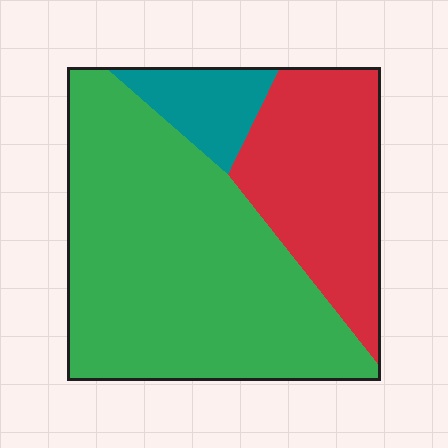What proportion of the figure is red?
Red covers 29% of the figure.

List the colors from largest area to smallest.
From largest to smallest: green, red, teal.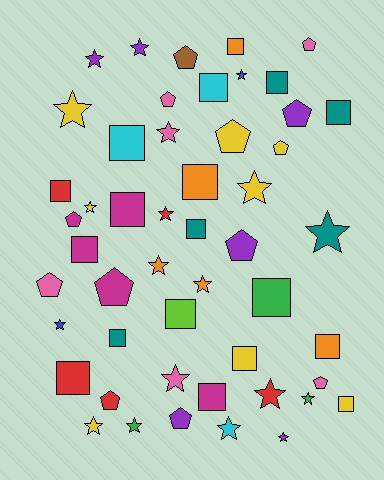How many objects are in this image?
There are 50 objects.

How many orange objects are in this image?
There are 5 orange objects.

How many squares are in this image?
There are 18 squares.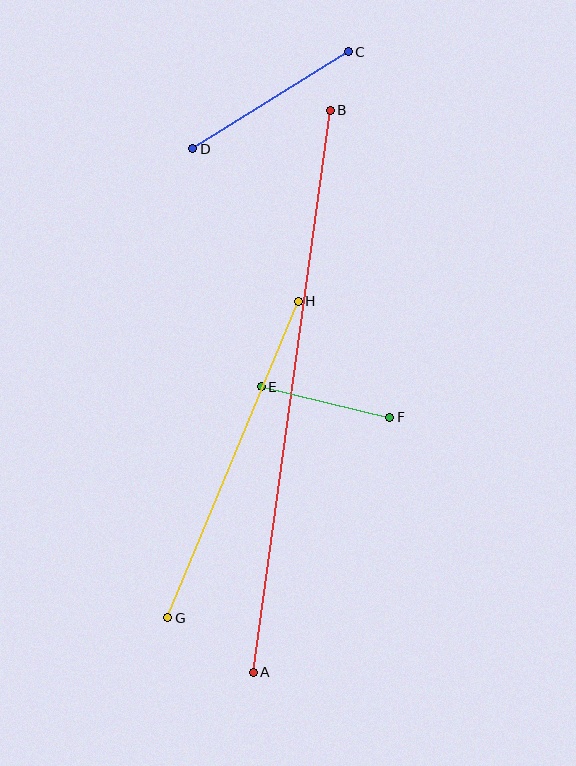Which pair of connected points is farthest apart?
Points A and B are farthest apart.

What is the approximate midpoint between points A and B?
The midpoint is at approximately (292, 391) pixels.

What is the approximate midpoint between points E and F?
The midpoint is at approximately (326, 402) pixels.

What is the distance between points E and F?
The distance is approximately 132 pixels.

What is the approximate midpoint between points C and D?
The midpoint is at approximately (270, 100) pixels.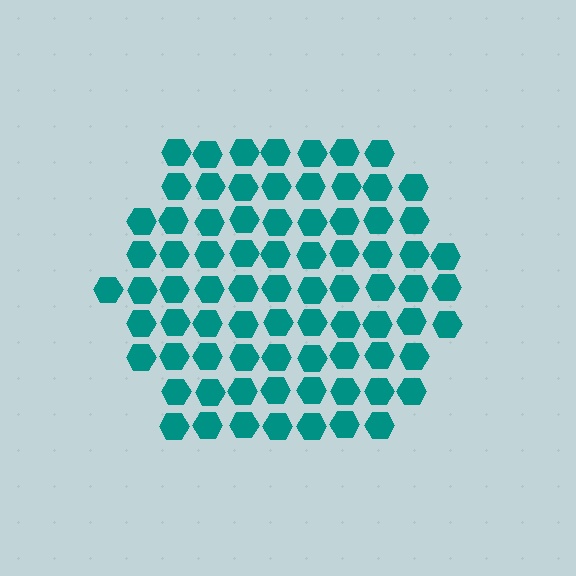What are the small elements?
The small elements are hexagons.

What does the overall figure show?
The overall figure shows a hexagon.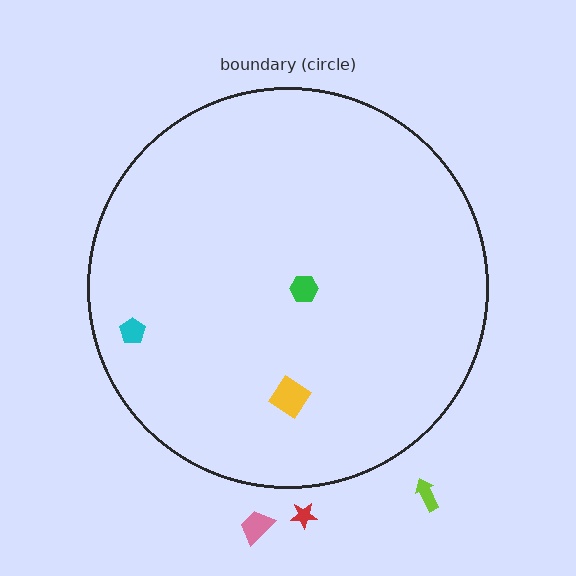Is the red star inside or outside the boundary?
Outside.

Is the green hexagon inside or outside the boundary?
Inside.